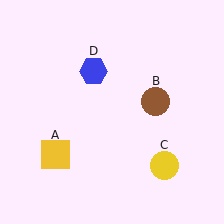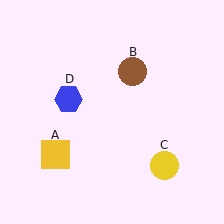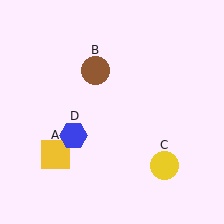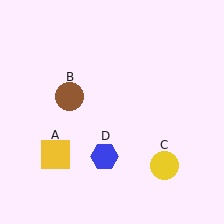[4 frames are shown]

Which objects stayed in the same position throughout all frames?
Yellow square (object A) and yellow circle (object C) remained stationary.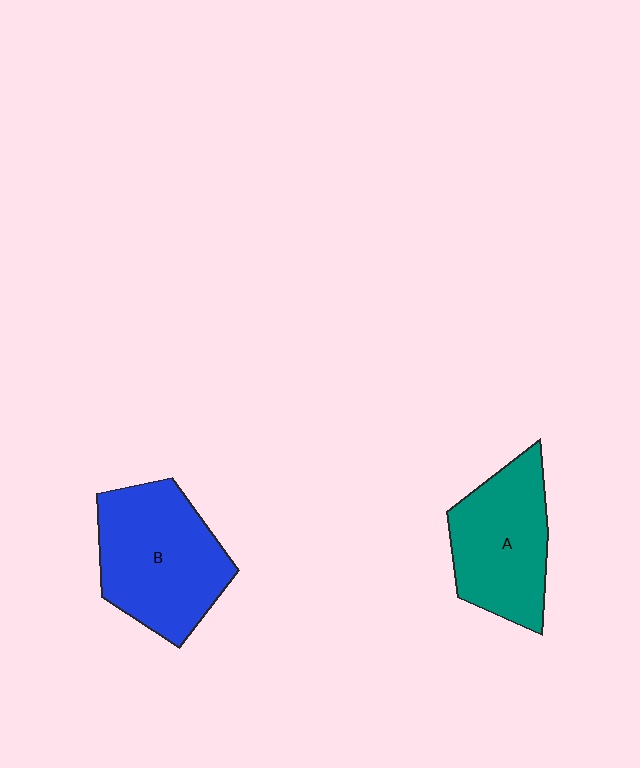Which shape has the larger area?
Shape B (blue).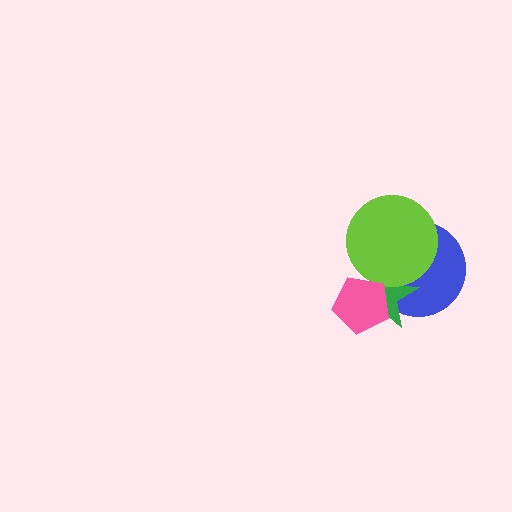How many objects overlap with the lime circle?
2 objects overlap with the lime circle.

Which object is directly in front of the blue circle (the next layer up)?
The green star is directly in front of the blue circle.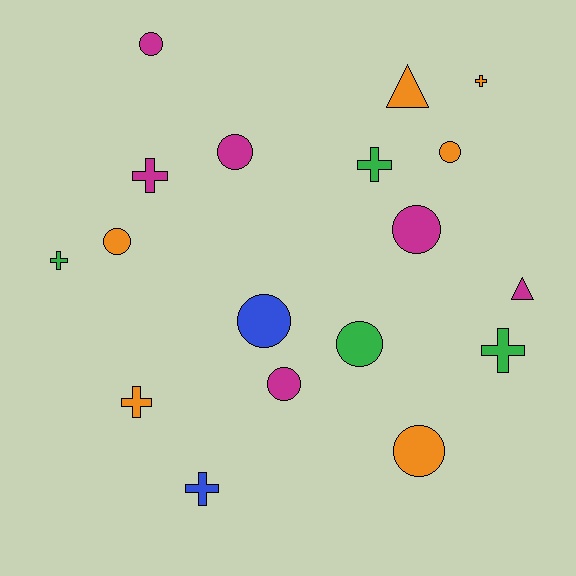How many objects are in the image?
There are 18 objects.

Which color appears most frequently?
Orange, with 6 objects.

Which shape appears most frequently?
Circle, with 9 objects.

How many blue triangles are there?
There are no blue triangles.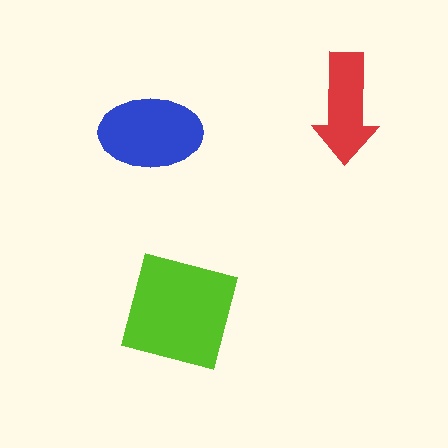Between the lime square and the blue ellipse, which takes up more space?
The lime square.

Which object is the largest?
The lime square.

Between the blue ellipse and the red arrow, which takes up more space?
The blue ellipse.